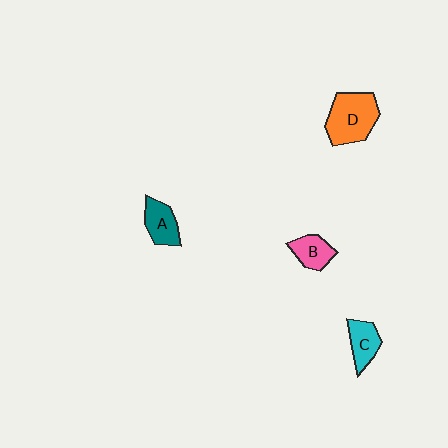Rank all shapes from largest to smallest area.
From largest to smallest: D (orange), A (teal), C (cyan), B (pink).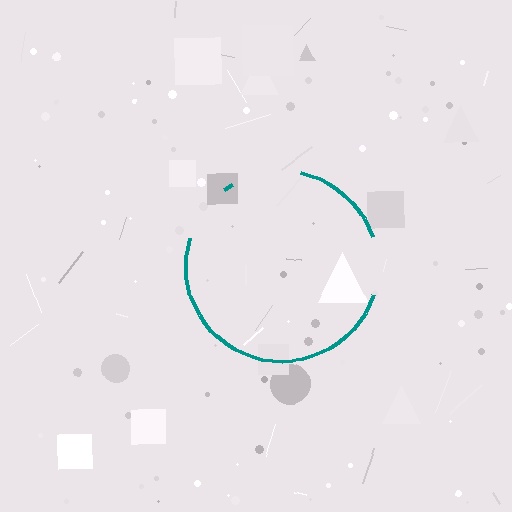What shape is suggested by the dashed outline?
The dashed outline suggests a circle.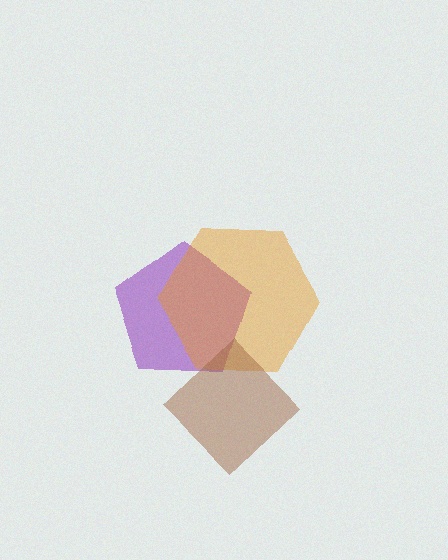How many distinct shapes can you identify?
There are 3 distinct shapes: a purple pentagon, an orange hexagon, a brown diamond.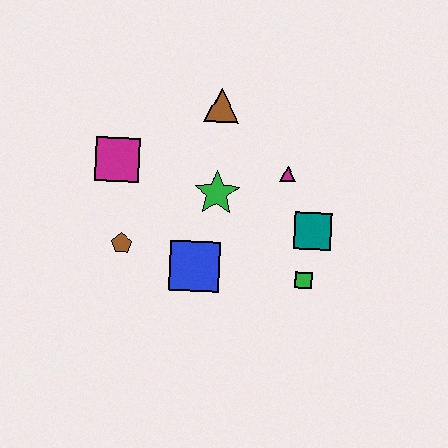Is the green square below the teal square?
Yes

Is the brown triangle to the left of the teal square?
Yes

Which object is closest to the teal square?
The green square is closest to the teal square.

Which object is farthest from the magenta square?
The green square is farthest from the magenta square.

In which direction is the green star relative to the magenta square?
The green star is to the right of the magenta square.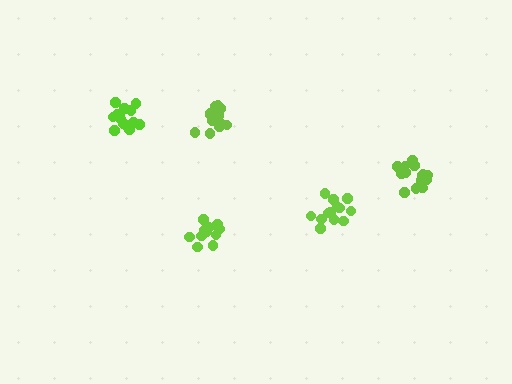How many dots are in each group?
Group 1: 13 dots, Group 2: 12 dots, Group 3: 13 dots, Group 4: 15 dots, Group 5: 14 dots (67 total).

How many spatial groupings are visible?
There are 5 spatial groupings.